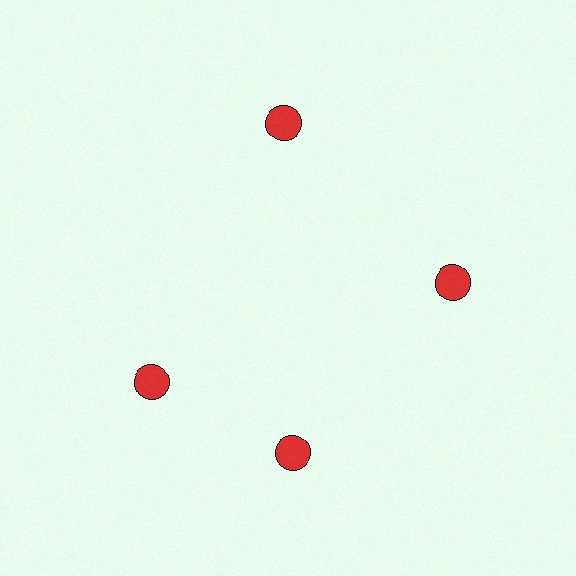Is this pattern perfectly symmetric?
No. The 4 red circles are arranged in a ring, but one element near the 9 o'clock position is rotated out of alignment along the ring, breaking the 4-fold rotational symmetry.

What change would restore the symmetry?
The symmetry would be restored by rotating it back into even spacing with its neighbors so that all 4 circles sit at equal angles and equal distance from the center.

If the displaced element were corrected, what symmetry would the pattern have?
It would have 4-fold rotational symmetry — the pattern would map onto itself every 90 degrees.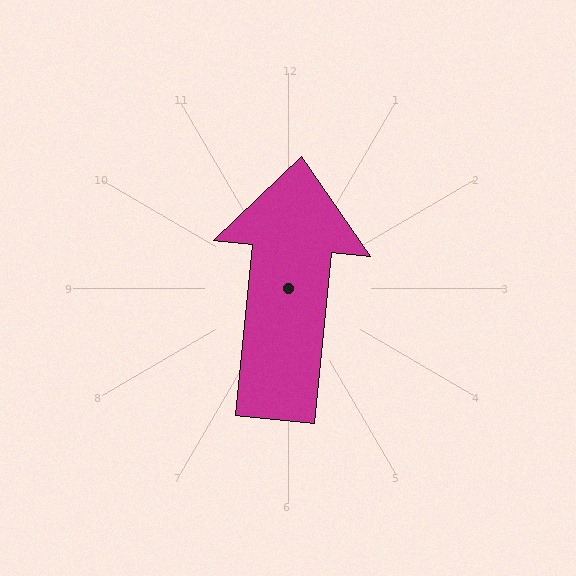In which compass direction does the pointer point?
North.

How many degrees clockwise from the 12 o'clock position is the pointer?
Approximately 6 degrees.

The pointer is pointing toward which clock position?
Roughly 12 o'clock.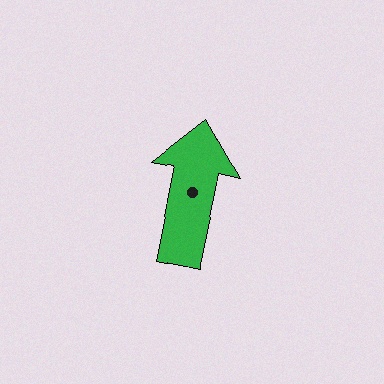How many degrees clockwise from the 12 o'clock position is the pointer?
Approximately 12 degrees.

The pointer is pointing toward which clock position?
Roughly 12 o'clock.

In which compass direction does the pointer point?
North.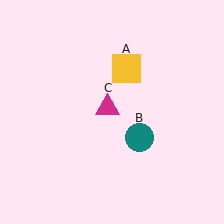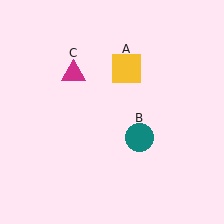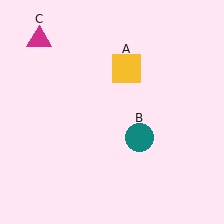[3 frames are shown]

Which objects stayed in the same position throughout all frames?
Yellow square (object A) and teal circle (object B) remained stationary.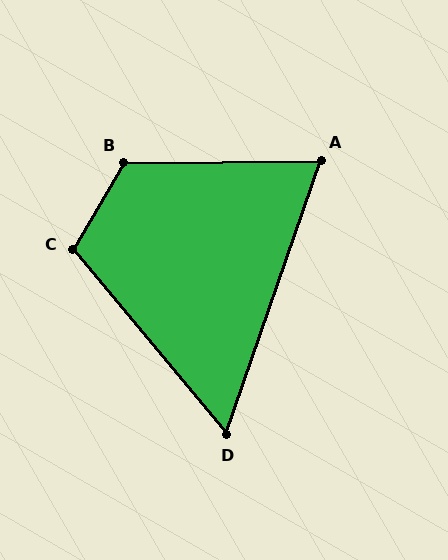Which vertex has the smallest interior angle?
D, at approximately 59 degrees.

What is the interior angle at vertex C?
Approximately 110 degrees (obtuse).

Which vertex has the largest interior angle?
B, at approximately 121 degrees.